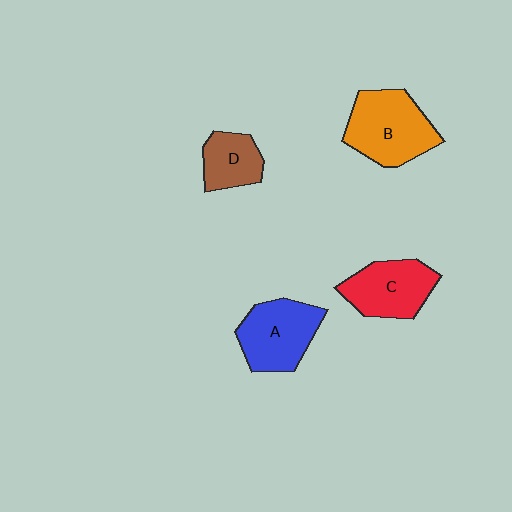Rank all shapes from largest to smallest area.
From largest to smallest: B (orange), A (blue), C (red), D (brown).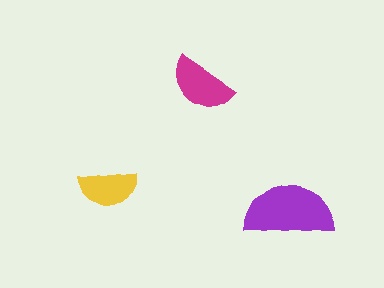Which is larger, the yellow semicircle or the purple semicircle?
The purple one.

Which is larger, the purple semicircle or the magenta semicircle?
The purple one.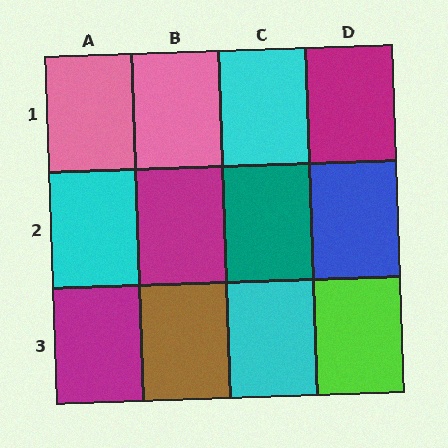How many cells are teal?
1 cell is teal.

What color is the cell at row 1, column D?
Magenta.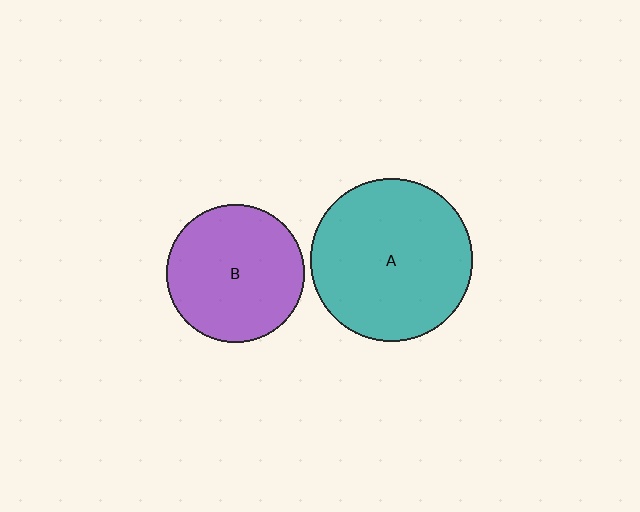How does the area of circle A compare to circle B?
Approximately 1.4 times.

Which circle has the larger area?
Circle A (teal).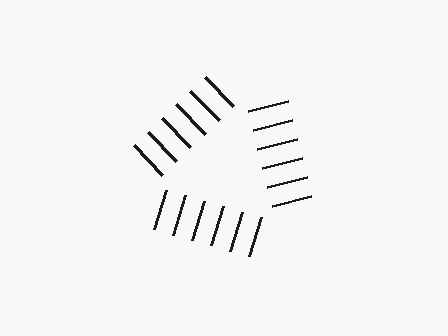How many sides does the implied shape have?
3 sides — the line-ends trace a triangle.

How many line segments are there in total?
18 — 6 along each of the 3 edges.